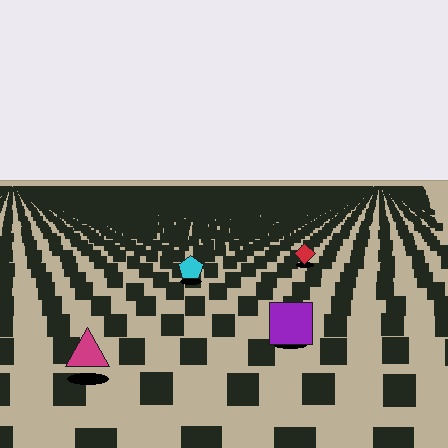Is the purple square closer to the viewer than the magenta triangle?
No. The magenta triangle is closer — you can tell from the texture gradient: the ground texture is coarser near it.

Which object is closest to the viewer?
The magenta triangle is closest. The texture marks near it are larger and more spread out.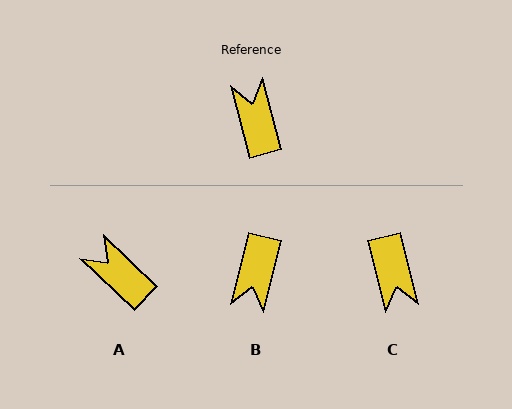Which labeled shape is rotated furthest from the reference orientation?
C, about 179 degrees away.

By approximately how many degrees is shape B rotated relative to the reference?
Approximately 151 degrees counter-clockwise.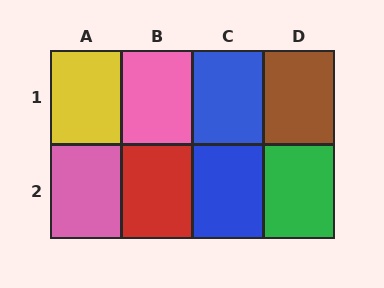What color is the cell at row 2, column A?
Pink.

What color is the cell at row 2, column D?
Green.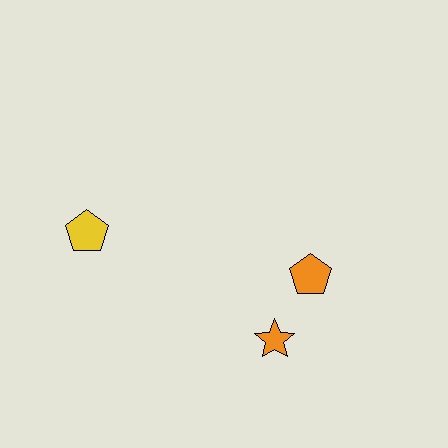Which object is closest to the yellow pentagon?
The orange star is closest to the yellow pentagon.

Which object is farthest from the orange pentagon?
The yellow pentagon is farthest from the orange pentagon.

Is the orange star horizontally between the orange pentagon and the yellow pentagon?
Yes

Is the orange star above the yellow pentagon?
No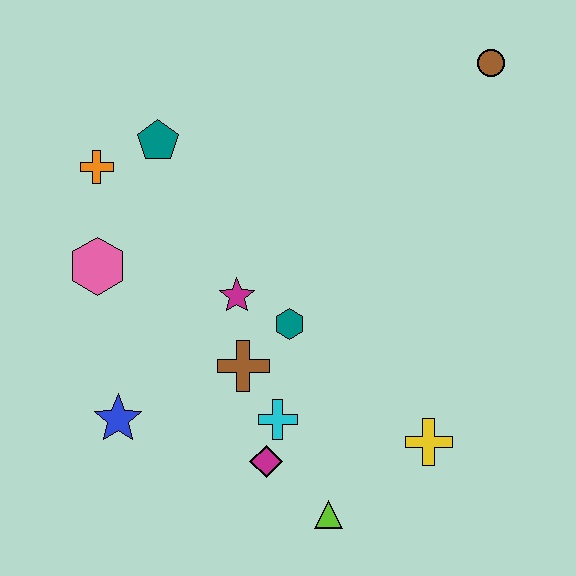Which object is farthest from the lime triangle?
The brown circle is farthest from the lime triangle.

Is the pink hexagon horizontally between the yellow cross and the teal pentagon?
No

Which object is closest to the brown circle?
The teal hexagon is closest to the brown circle.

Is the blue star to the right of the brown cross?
No